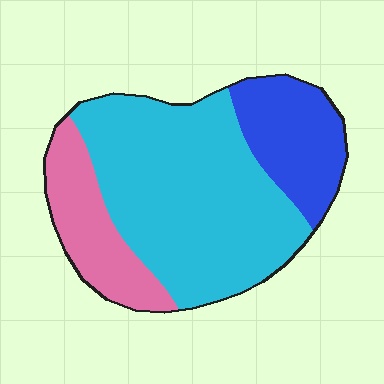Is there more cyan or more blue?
Cyan.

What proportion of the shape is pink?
Pink takes up between a sixth and a third of the shape.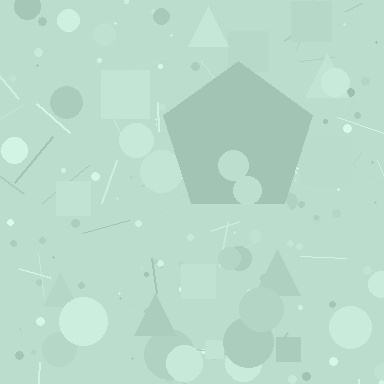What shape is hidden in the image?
A pentagon is hidden in the image.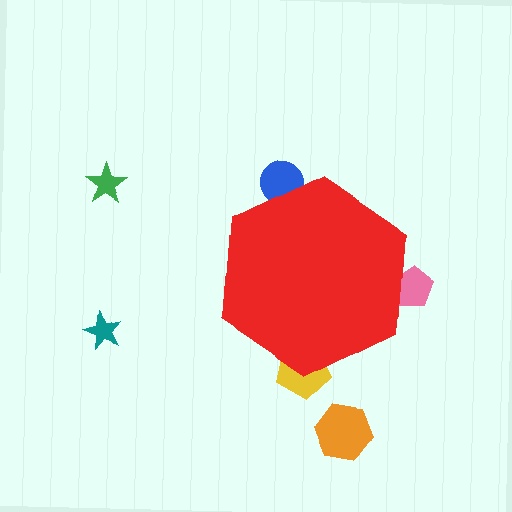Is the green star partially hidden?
No, the green star is fully visible.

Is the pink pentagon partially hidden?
Yes, the pink pentagon is partially hidden behind the red hexagon.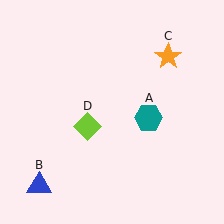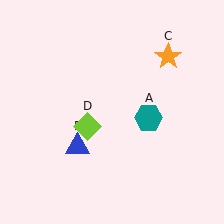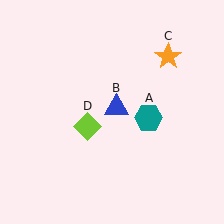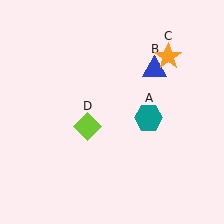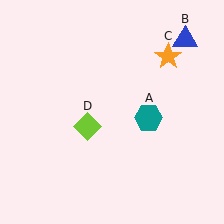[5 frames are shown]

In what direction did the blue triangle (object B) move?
The blue triangle (object B) moved up and to the right.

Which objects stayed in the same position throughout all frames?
Teal hexagon (object A) and orange star (object C) and lime diamond (object D) remained stationary.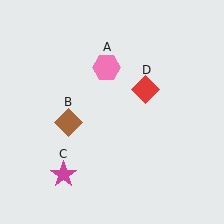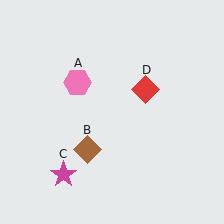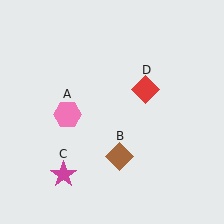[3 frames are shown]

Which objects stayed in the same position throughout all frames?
Magenta star (object C) and red diamond (object D) remained stationary.